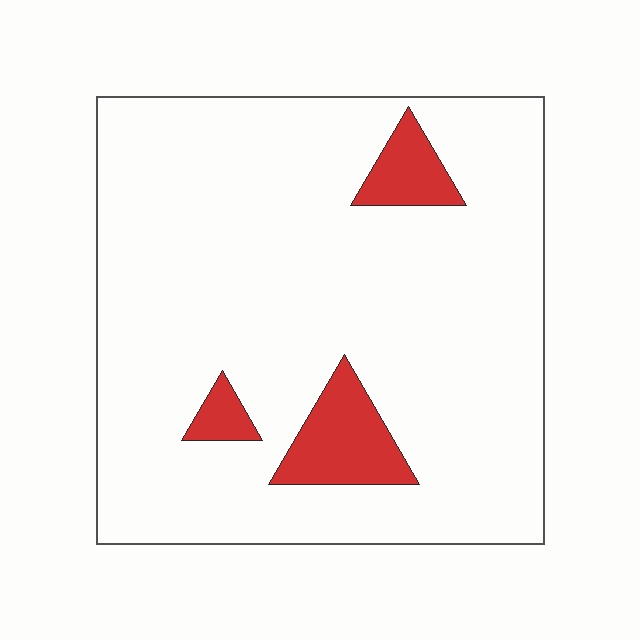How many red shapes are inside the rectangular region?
3.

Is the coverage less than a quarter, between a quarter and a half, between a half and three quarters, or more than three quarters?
Less than a quarter.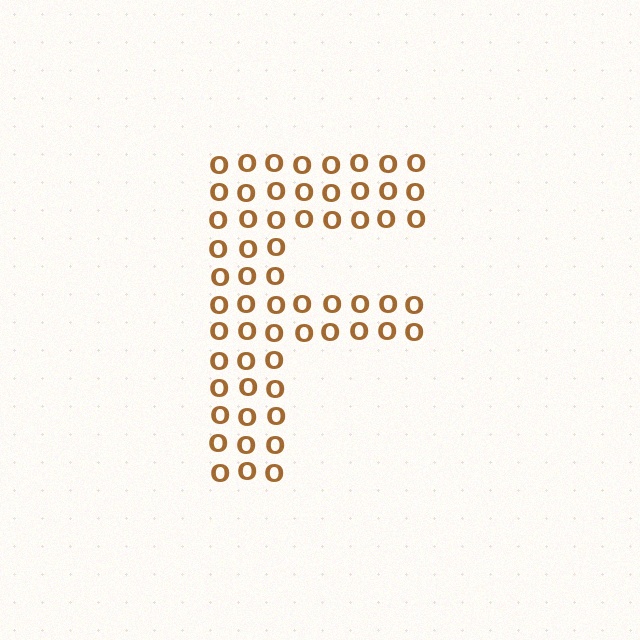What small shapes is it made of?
It is made of small letter O's.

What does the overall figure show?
The overall figure shows the letter F.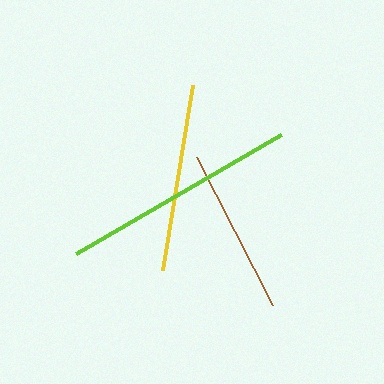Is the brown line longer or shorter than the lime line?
The lime line is longer than the brown line.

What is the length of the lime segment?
The lime segment is approximately 237 pixels long.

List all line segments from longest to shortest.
From longest to shortest: lime, yellow, brown.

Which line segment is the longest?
The lime line is the longest at approximately 237 pixels.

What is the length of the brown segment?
The brown segment is approximately 166 pixels long.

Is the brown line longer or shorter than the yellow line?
The yellow line is longer than the brown line.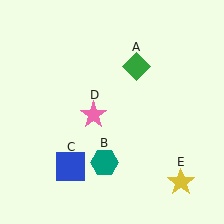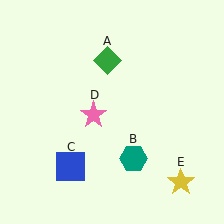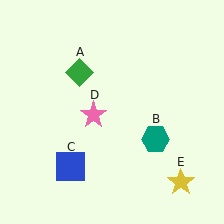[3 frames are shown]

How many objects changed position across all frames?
2 objects changed position: green diamond (object A), teal hexagon (object B).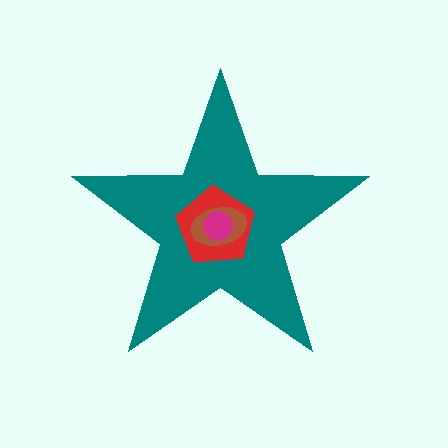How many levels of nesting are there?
4.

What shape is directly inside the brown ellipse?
The magenta circle.